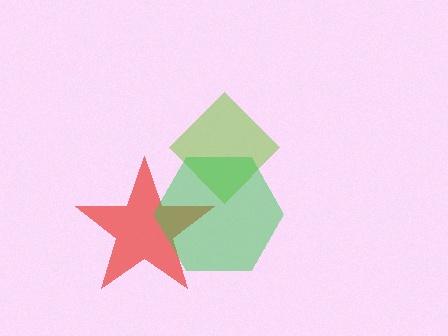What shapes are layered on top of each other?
The layered shapes are: a lime diamond, a red star, a green hexagon.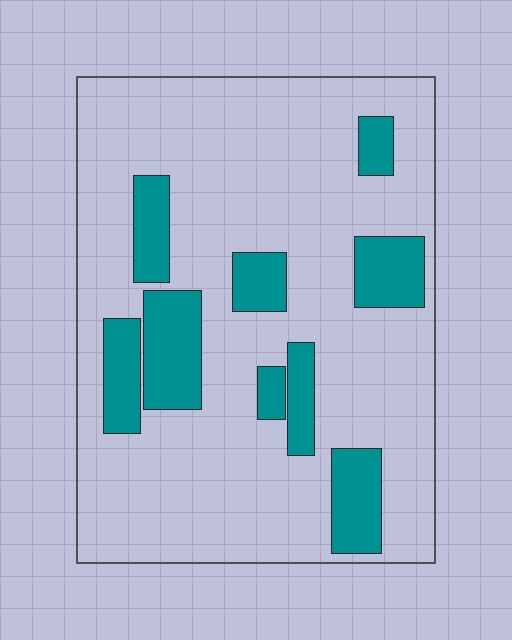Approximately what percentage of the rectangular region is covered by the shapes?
Approximately 20%.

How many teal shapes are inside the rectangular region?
9.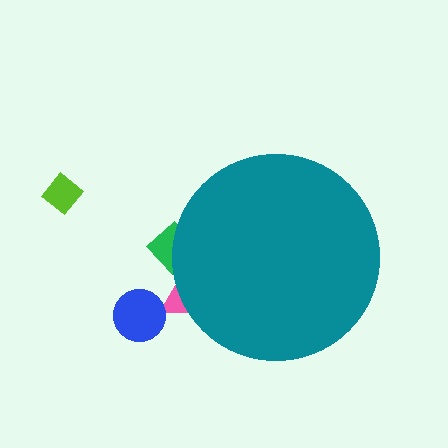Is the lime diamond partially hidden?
No, the lime diamond is fully visible.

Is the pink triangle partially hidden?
Yes, the pink triangle is partially hidden behind the teal circle.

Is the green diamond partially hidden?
Yes, the green diamond is partially hidden behind the teal circle.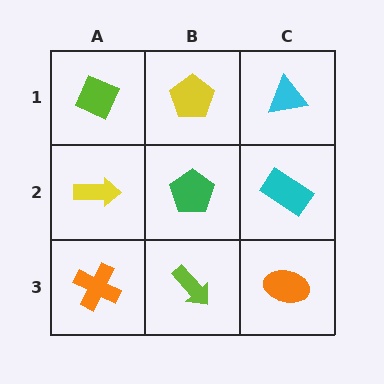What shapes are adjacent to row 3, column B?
A green pentagon (row 2, column B), an orange cross (row 3, column A), an orange ellipse (row 3, column C).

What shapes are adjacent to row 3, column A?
A yellow arrow (row 2, column A), a lime arrow (row 3, column B).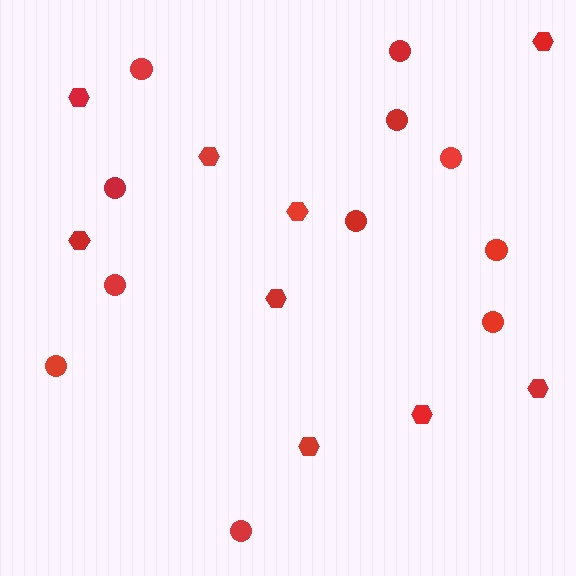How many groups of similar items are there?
There are 2 groups: one group of hexagons (9) and one group of circles (11).